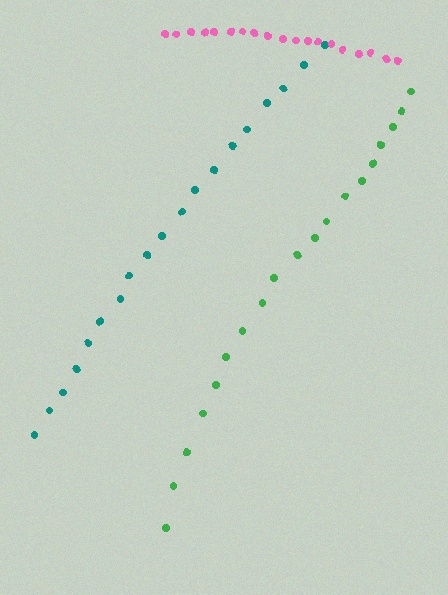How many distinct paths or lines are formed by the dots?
There are 3 distinct paths.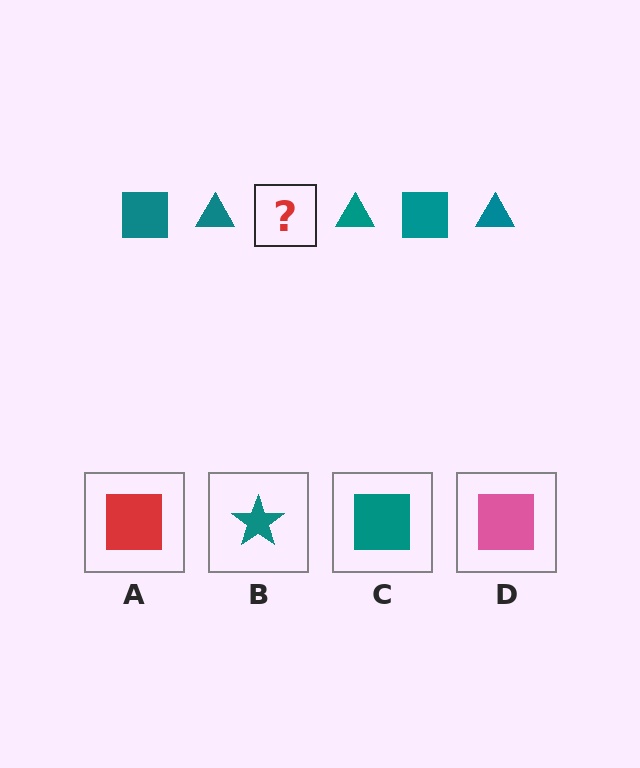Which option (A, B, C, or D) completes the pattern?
C.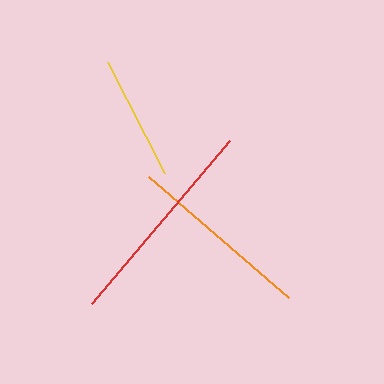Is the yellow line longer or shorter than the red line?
The red line is longer than the yellow line.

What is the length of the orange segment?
The orange segment is approximately 185 pixels long.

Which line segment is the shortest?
The yellow line is the shortest at approximately 125 pixels.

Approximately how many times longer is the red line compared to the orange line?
The red line is approximately 1.2 times the length of the orange line.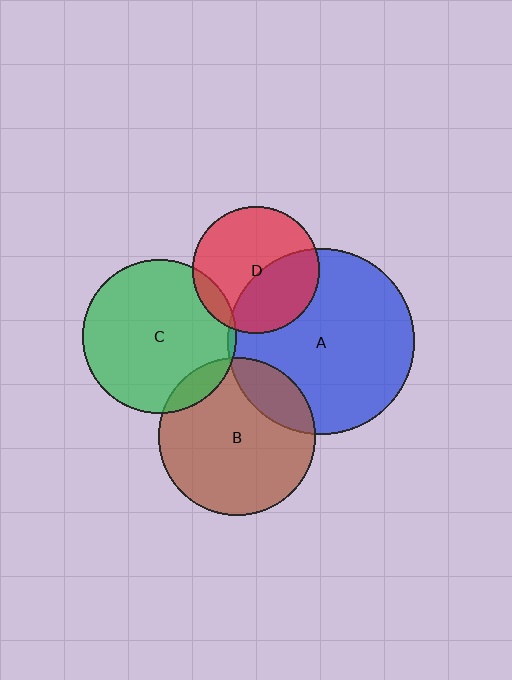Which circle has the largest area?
Circle A (blue).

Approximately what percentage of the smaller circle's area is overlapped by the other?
Approximately 20%.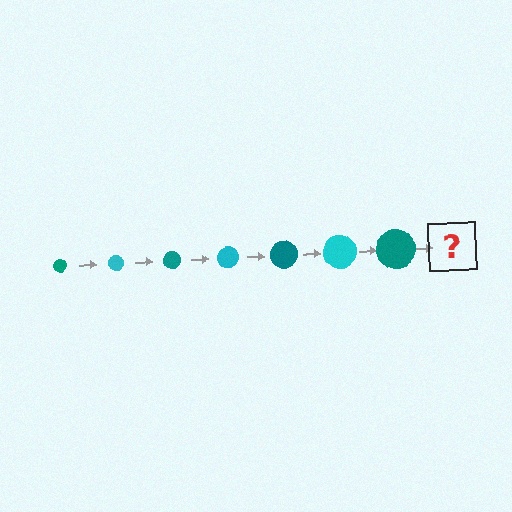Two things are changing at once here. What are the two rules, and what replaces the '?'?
The two rules are that the circle grows larger each step and the color cycles through teal and cyan. The '?' should be a cyan circle, larger than the previous one.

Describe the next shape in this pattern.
It should be a cyan circle, larger than the previous one.